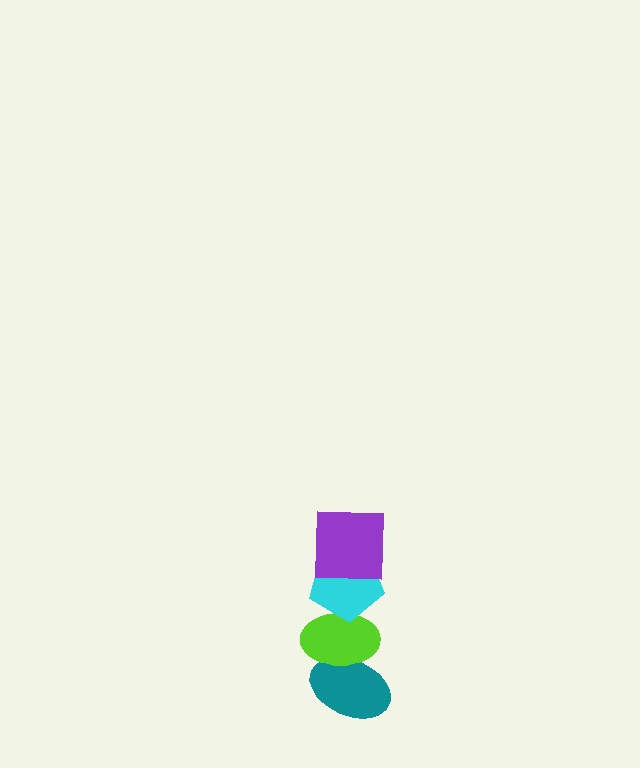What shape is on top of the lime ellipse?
The cyan pentagon is on top of the lime ellipse.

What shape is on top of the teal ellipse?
The lime ellipse is on top of the teal ellipse.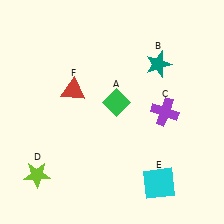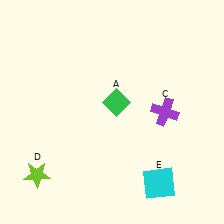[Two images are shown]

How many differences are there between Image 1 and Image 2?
There are 2 differences between the two images.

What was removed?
The red triangle (F), the teal star (B) were removed in Image 2.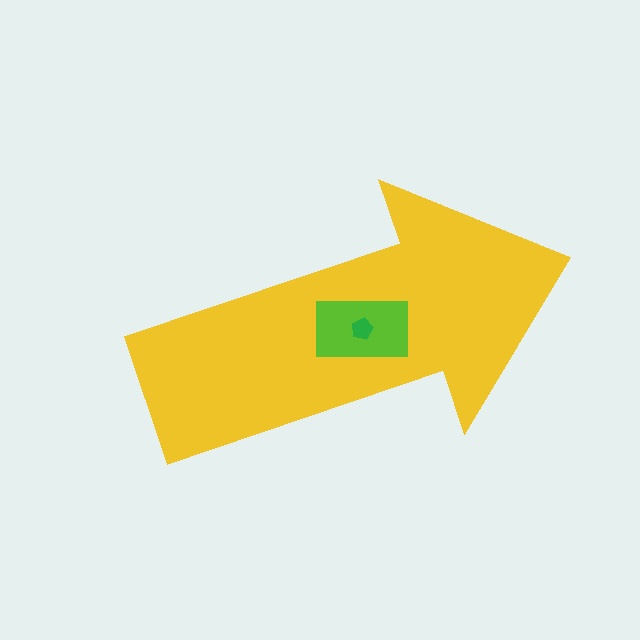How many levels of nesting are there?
3.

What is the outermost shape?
The yellow arrow.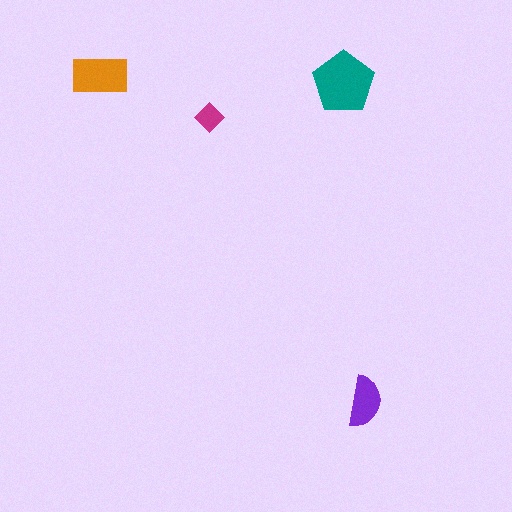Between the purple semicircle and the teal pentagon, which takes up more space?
The teal pentagon.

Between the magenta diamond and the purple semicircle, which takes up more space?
The purple semicircle.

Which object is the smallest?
The magenta diamond.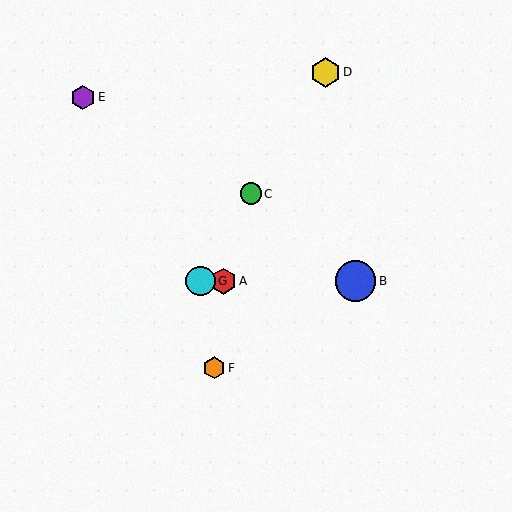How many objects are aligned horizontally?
3 objects (A, B, G) are aligned horizontally.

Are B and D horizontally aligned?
No, B is at y≈281 and D is at y≈72.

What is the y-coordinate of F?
Object F is at y≈368.